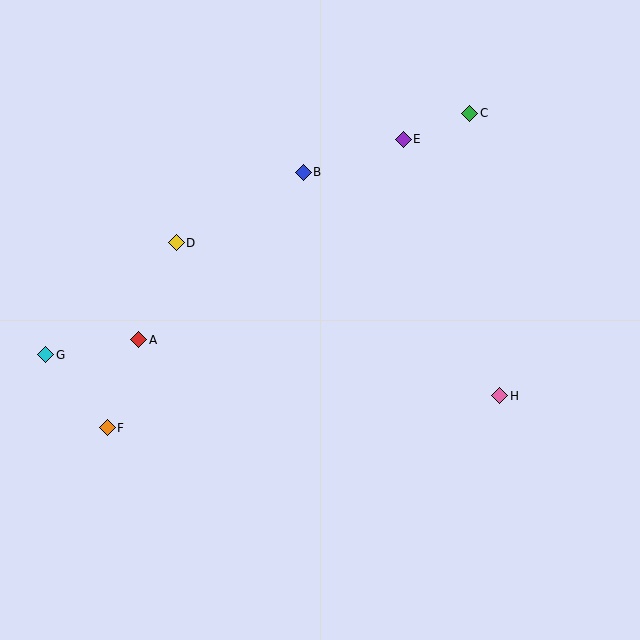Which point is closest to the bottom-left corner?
Point F is closest to the bottom-left corner.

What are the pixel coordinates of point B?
Point B is at (303, 172).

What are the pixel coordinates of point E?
Point E is at (403, 139).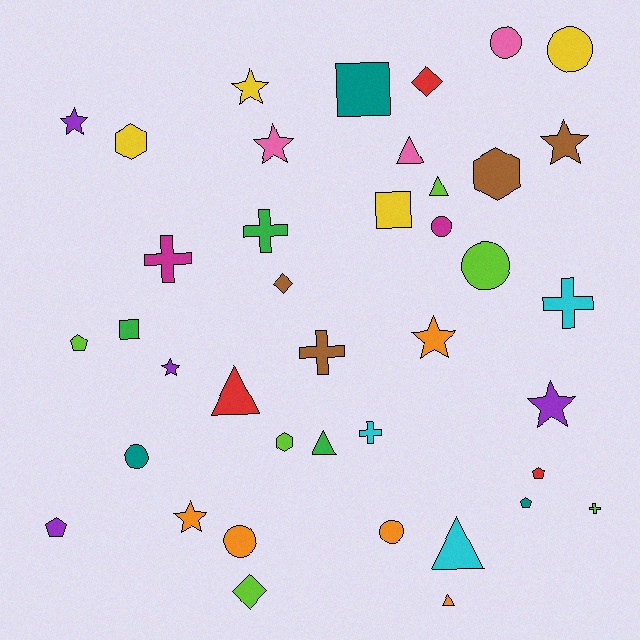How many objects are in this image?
There are 40 objects.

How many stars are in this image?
There are 8 stars.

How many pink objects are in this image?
There are 3 pink objects.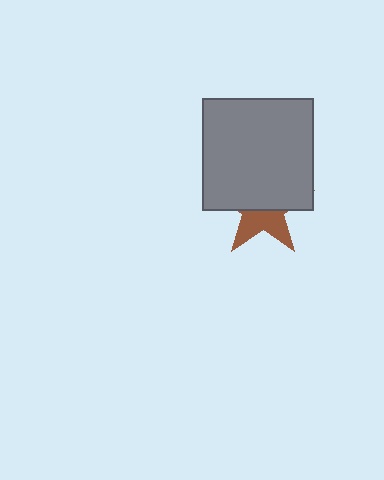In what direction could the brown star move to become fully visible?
The brown star could move down. That would shift it out from behind the gray square entirely.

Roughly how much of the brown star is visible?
A small part of it is visible (roughly 40%).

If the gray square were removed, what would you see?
You would see the complete brown star.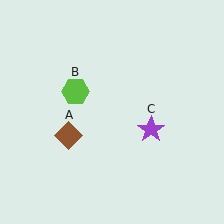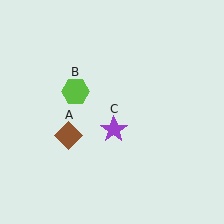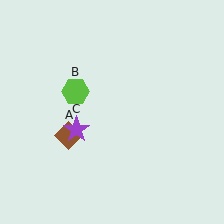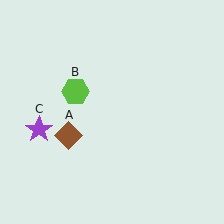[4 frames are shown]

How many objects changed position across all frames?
1 object changed position: purple star (object C).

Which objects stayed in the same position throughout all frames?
Brown diamond (object A) and lime hexagon (object B) remained stationary.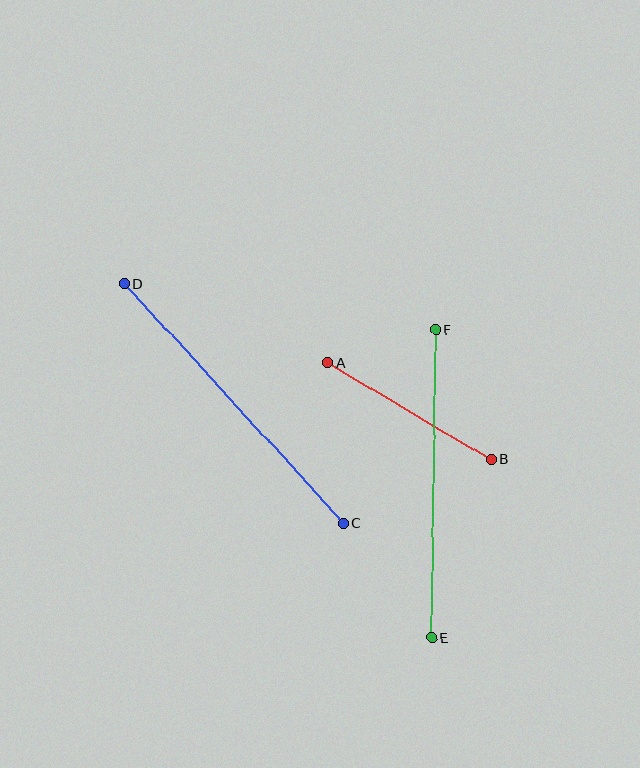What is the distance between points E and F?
The distance is approximately 308 pixels.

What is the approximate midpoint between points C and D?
The midpoint is at approximately (234, 403) pixels.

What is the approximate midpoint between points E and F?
The midpoint is at approximately (434, 484) pixels.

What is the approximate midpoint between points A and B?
The midpoint is at approximately (409, 411) pixels.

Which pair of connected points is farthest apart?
Points C and D are farthest apart.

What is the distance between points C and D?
The distance is approximately 324 pixels.